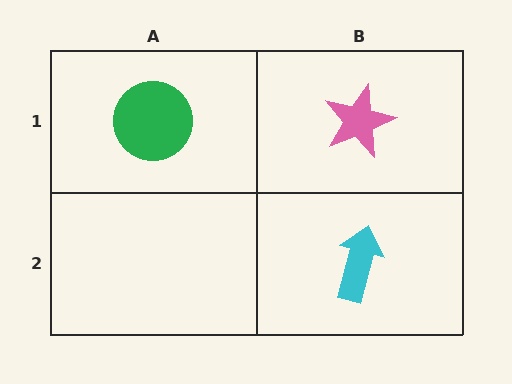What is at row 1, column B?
A pink star.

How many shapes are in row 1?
2 shapes.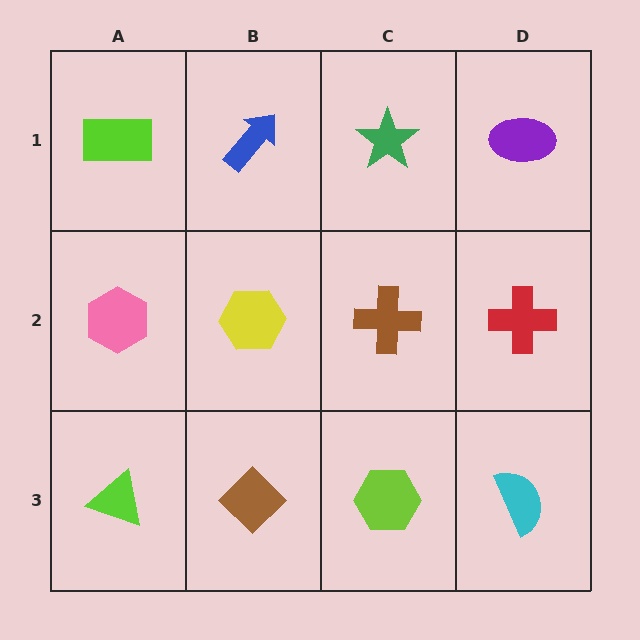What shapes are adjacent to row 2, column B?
A blue arrow (row 1, column B), a brown diamond (row 3, column B), a pink hexagon (row 2, column A), a brown cross (row 2, column C).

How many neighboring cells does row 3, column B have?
3.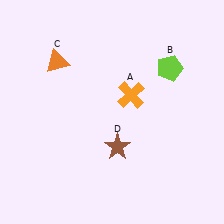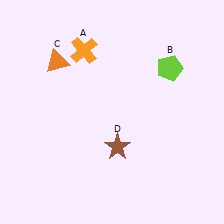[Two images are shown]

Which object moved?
The orange cross (A) moved left.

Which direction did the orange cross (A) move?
The orange cross (A) moved left.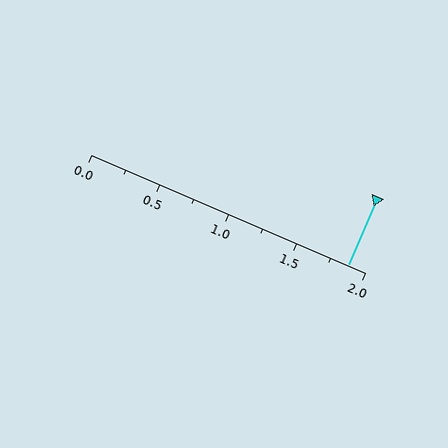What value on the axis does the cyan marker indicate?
The marker indicates approximately 1.88.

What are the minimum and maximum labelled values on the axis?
The axis runs from 0.0 to 2.0.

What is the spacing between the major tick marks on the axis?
The major ticks are spaced 0.5 apart.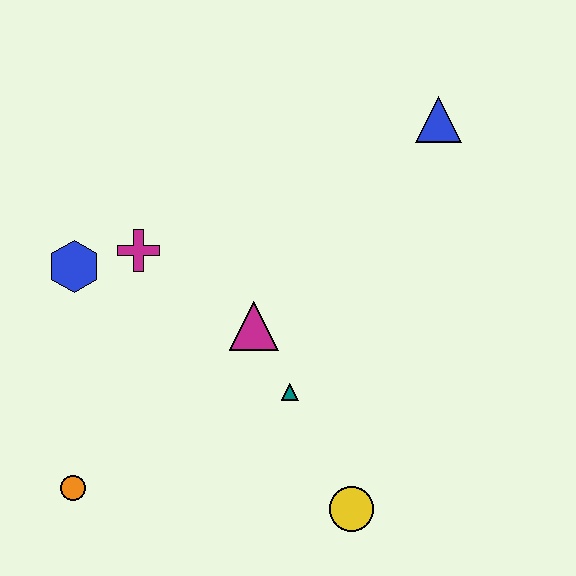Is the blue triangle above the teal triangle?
Yes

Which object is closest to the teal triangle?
The magenta triangle is closest to the teal triangle.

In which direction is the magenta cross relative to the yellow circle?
The magenta cross is above the yellow circle.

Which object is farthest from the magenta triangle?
The blue triangle is farthest from the magenta triangle.